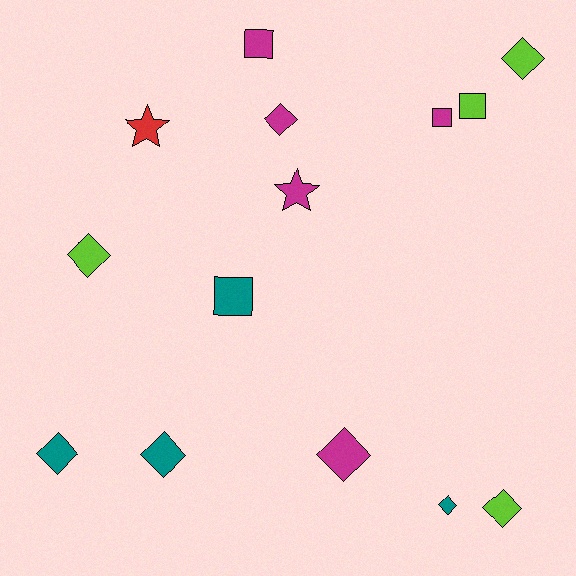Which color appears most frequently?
Magenta, with 5 objects.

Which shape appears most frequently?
Diamond, with 8 objects.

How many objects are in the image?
There are 14 objects.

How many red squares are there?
There are no red squares.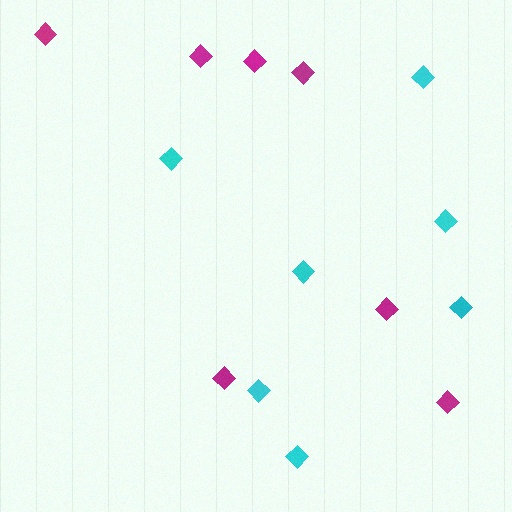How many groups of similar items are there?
There are 2 groups: one group of cyan diamonds (7) and one group of magenta diamonds (7).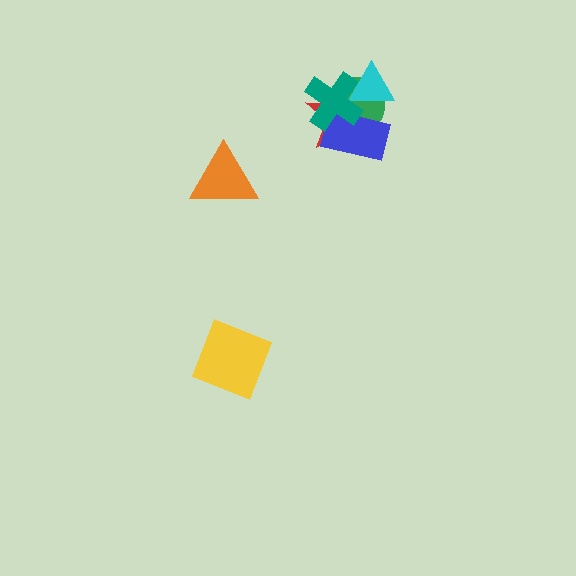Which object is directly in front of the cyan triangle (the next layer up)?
The blue rectangle is directly in front of the cyan triangle.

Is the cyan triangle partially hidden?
Yes, it is partially covered by another shape.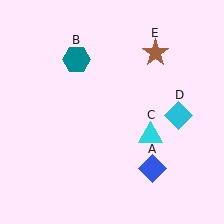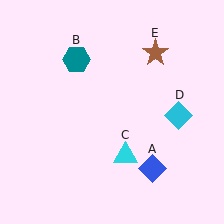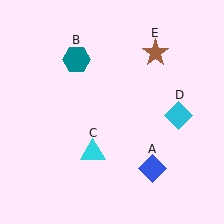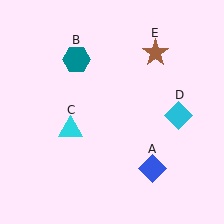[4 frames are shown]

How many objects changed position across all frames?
1 object changed position: cyan triangle (object C).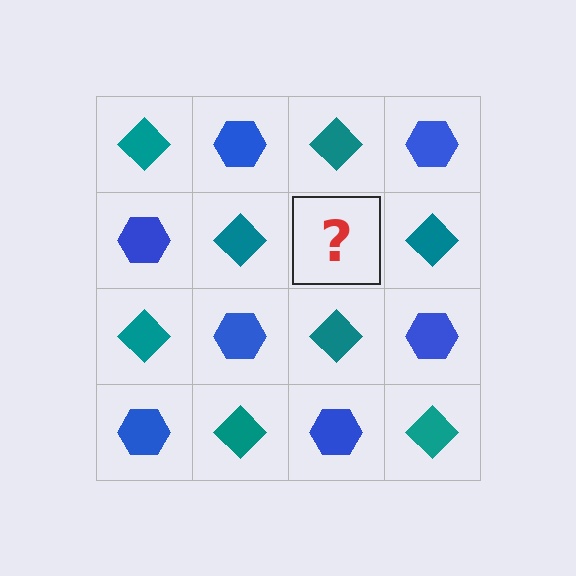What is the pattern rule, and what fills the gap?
The rule is that it alternates teal diamond and blue hexagon in a checkerboard pattern. The gap should be filled with a blue hexagon.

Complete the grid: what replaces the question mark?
The question mark should be replaced with a blue hexagon.